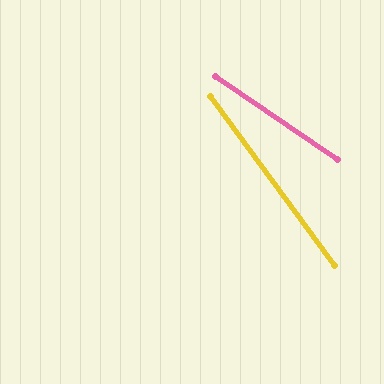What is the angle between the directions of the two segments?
Approximately 19 degrees.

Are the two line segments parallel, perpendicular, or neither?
Neither parallel nor perpendicular — they differ by about 19°.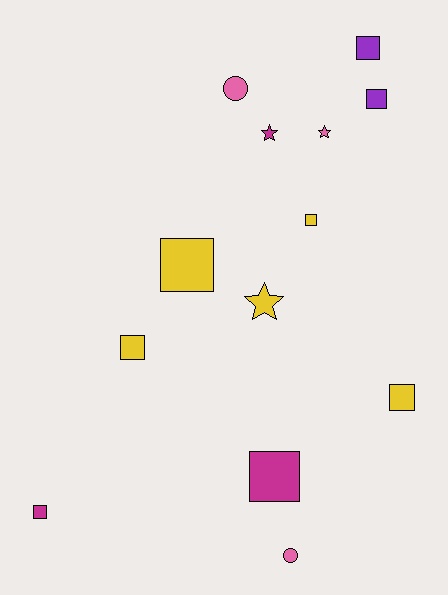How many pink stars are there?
There is 1 pink star.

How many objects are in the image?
There are 13 objects.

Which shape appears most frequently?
Square, with 8 objects.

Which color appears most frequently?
Yellow, with 5 objects.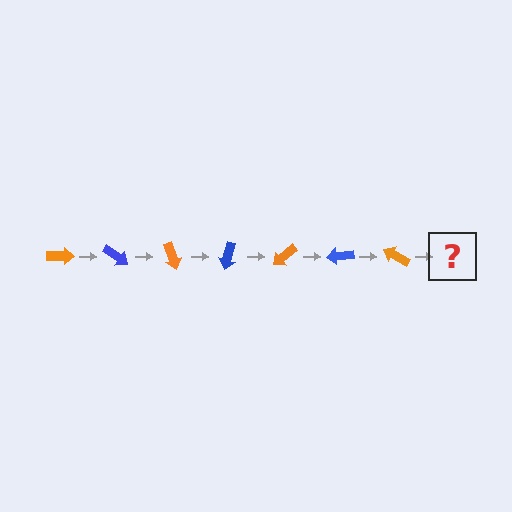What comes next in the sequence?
The next element should be a blue arrow, rotated 245 degrees from the start.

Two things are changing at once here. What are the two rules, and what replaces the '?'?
The two rules are that it rotates 35 degrees each step and the color cycles through orange and blue. The '?' should be a blue arrow, rotated 245 degrees from the start.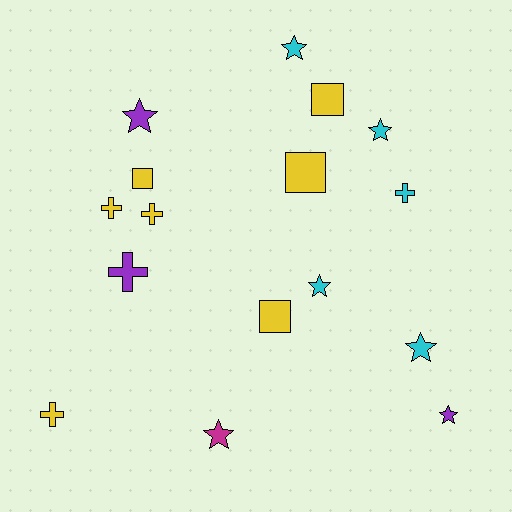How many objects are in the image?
There are 16 objects.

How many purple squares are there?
There are no purple squares.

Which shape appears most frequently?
Star, with 7 objects.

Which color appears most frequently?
Yellow, with 7 objects.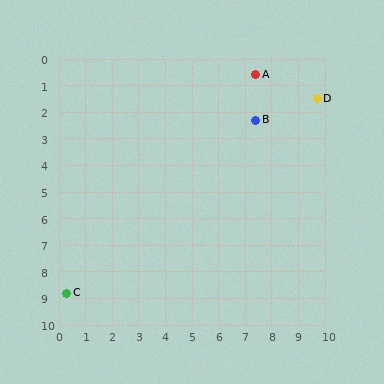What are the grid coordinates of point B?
Point B is at approximately (7.4, 2.3).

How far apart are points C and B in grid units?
Points C and B are about 9.6 grid units apart.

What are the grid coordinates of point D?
Point D is at approximately (9.7, 1.5).